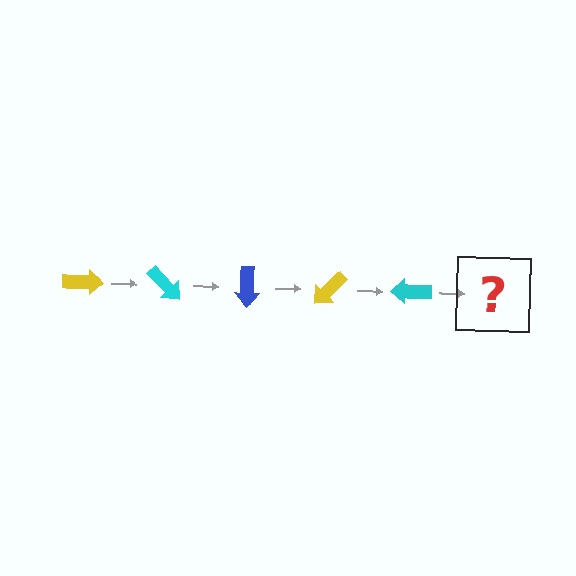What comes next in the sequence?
The next element should be a blue arrow, rotated 225 degrees from the start.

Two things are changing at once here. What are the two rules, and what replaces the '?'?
The two rules are that it rotates 45 degrees each step and the color cycles through yellow, cyan, and blue. The '?' should be a blue arrow, rotated 225 degrees from the start.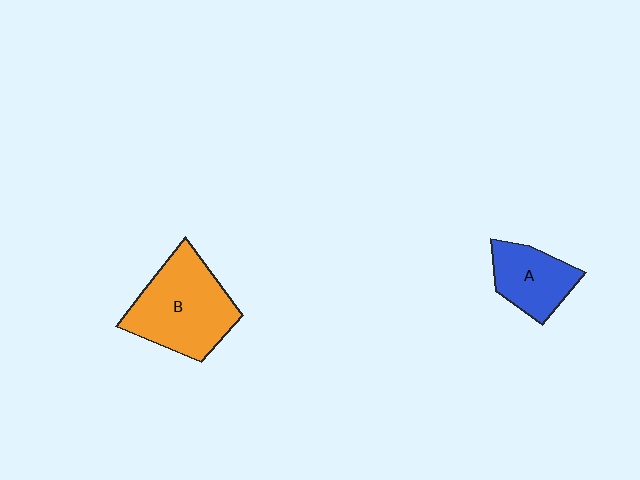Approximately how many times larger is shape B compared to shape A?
Approximately 1.7 times.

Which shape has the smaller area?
Shape A (blue).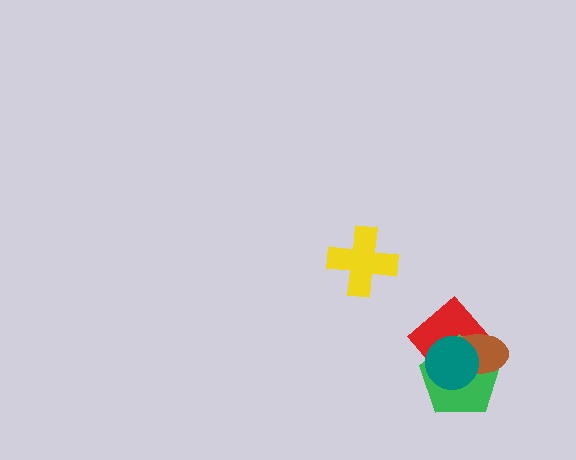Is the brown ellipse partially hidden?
Yes, it is partially covered by another shape.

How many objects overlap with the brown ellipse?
3 objects overlap with the brown ellipse.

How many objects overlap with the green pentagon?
3 objects overlap with the green pentagon.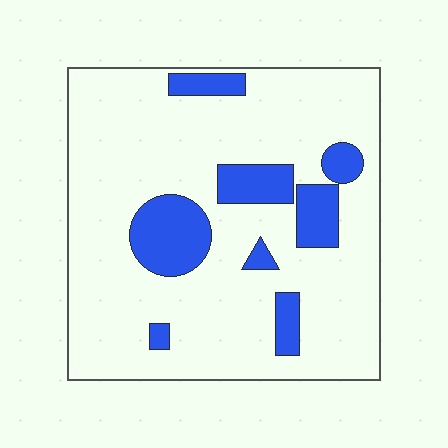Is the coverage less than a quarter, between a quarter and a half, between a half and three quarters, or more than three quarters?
Less than a quarter.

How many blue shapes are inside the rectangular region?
8.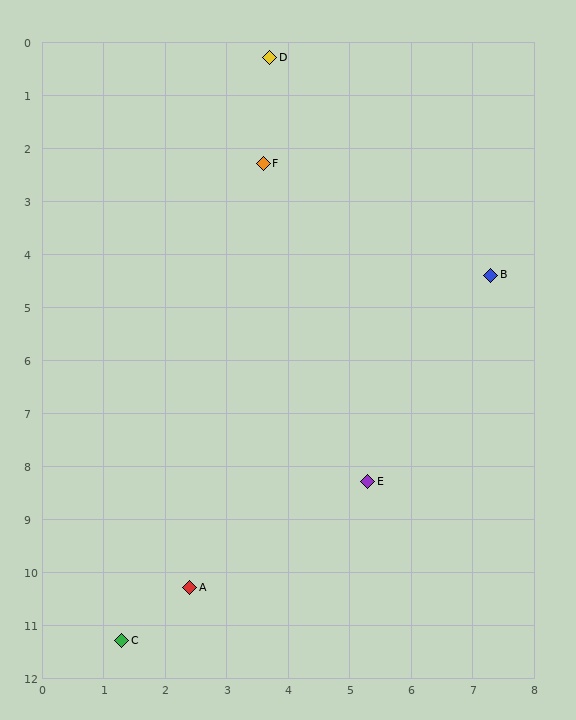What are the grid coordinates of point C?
Point C is at approximately (1.3, 11.3).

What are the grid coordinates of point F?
Point F is at approximately (3.6, 2.3).